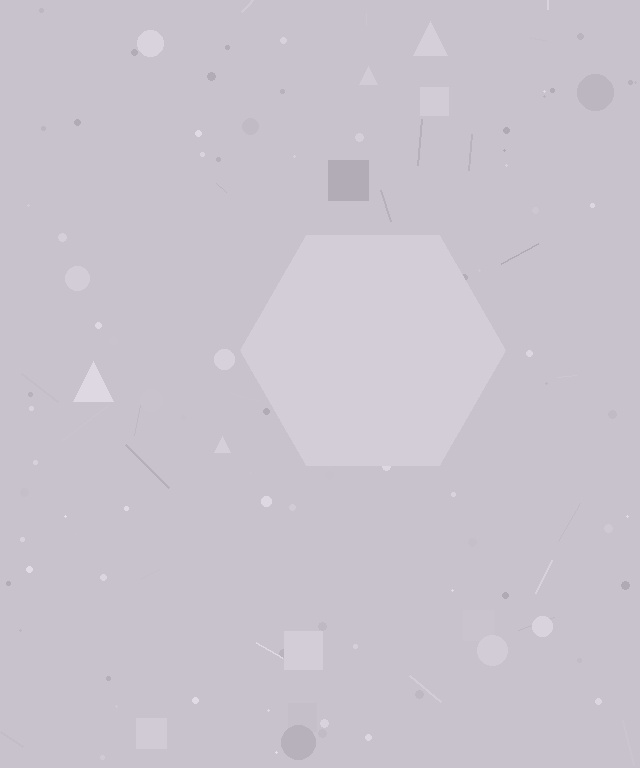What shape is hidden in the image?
A hexagon is hidden in the image.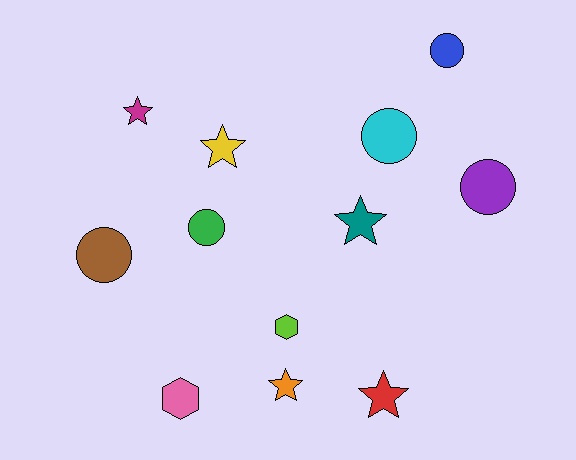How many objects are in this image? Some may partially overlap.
There are 12 objects.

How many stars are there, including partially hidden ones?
There are 5 stars.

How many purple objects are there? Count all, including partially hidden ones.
There is 1 purple object.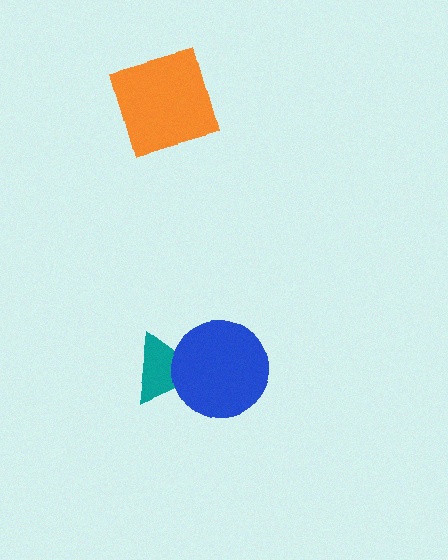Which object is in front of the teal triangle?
The blue circle is in front of the teal triangle.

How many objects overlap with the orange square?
0 objects overlap with the orange square.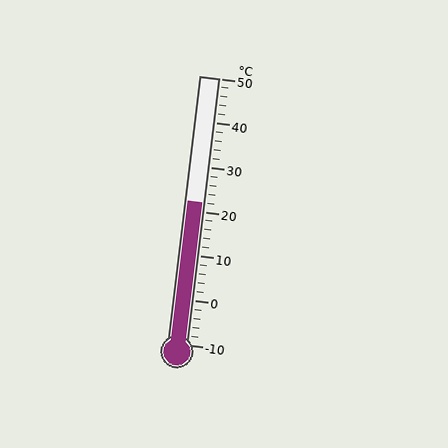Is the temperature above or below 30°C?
The temperature is below 30°C.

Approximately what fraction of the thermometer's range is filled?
The thermometer is filled to approximately 55% of its range.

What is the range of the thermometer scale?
The thermometer scale ranges from -10°C to 50°C.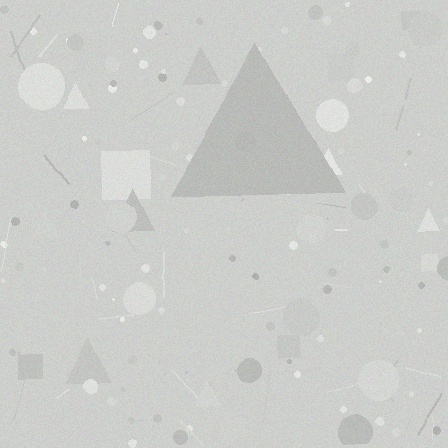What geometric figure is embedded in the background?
A triangle is embedded in the background.